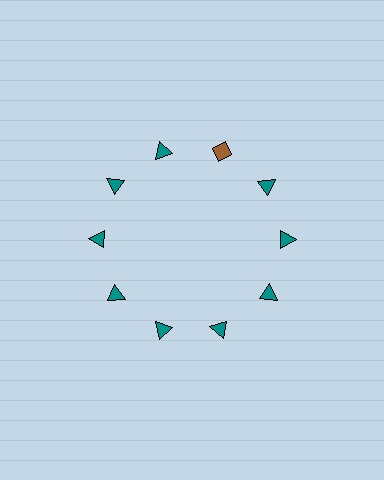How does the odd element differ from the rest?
It differs in both color (brown instead of teal) and shape (diamond instead of triangle).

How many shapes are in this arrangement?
There are 10 shapes arranged in a ring pattern.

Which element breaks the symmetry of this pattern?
The brown diamond at roughly the 1 o'clock position breaks the symmetry. All other shapes are teal triangles.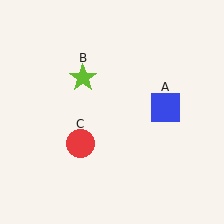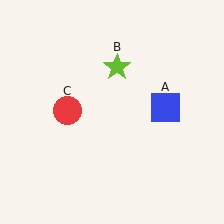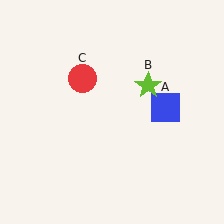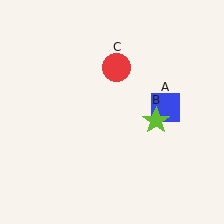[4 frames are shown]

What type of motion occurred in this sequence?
The lime star (object B), red circle (object C) rotated clockwise around the center of the scene.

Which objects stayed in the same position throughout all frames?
Blue square (object A) remained stationary.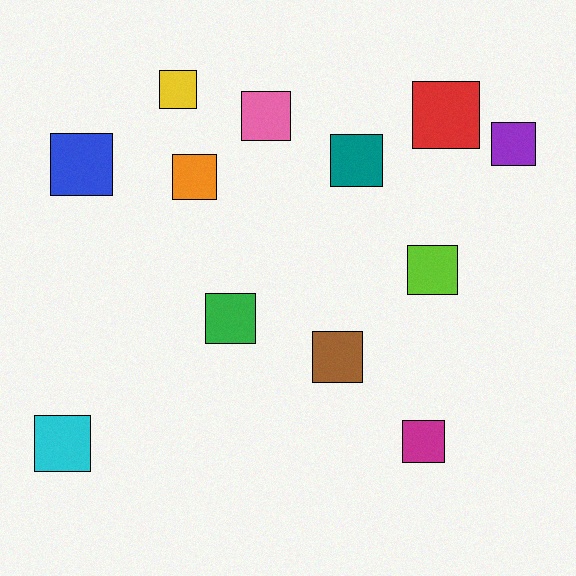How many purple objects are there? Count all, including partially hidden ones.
There is 1 purple object.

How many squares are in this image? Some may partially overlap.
There are 12 squares.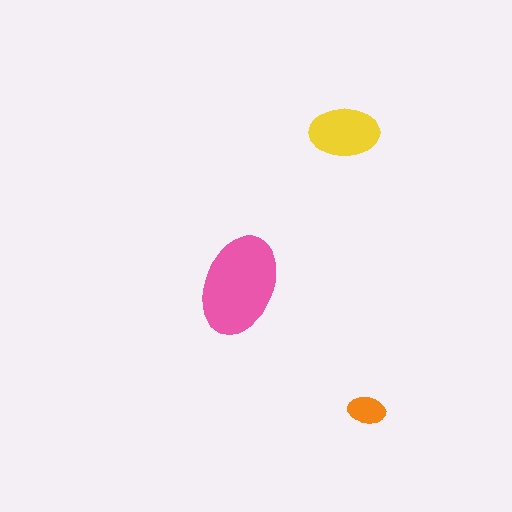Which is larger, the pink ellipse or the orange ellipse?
The pink one.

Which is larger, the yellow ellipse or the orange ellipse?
The yellow one.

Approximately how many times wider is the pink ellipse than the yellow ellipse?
About 1.5 times wider.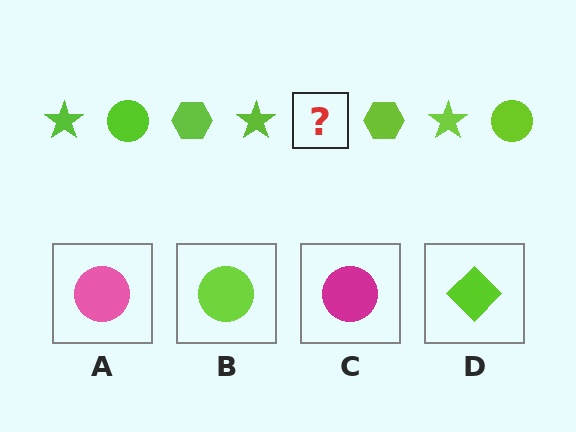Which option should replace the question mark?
Option B.